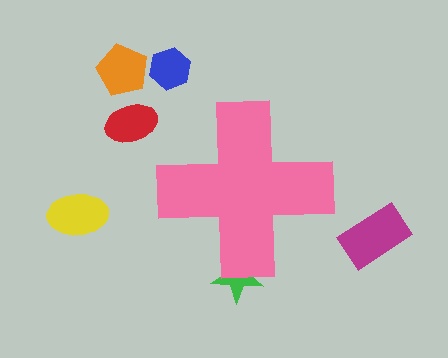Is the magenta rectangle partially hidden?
No, the magenta rectangle is fully visible.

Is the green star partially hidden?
Yes, the green star is partially hidden behind the pink cross.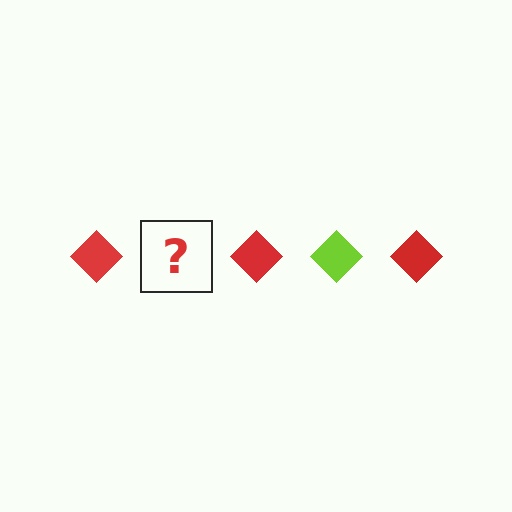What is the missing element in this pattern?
The missing element is a lime diamond.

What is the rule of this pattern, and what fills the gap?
The rule is that the pattern cycles through red, lime diamonds. The gap should be filled with a lime diamond.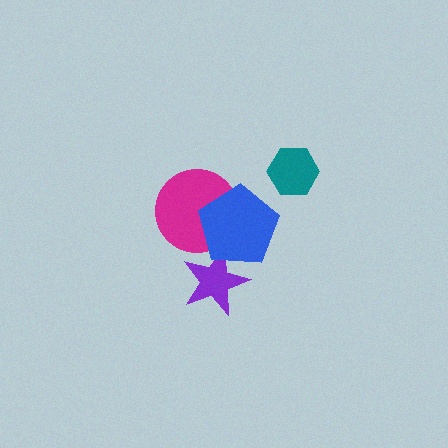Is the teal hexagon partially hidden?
No, no other shape covers it.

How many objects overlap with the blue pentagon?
2 objects overlap with the blue pentagon.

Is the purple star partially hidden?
Yes, it is partially covered by another shape.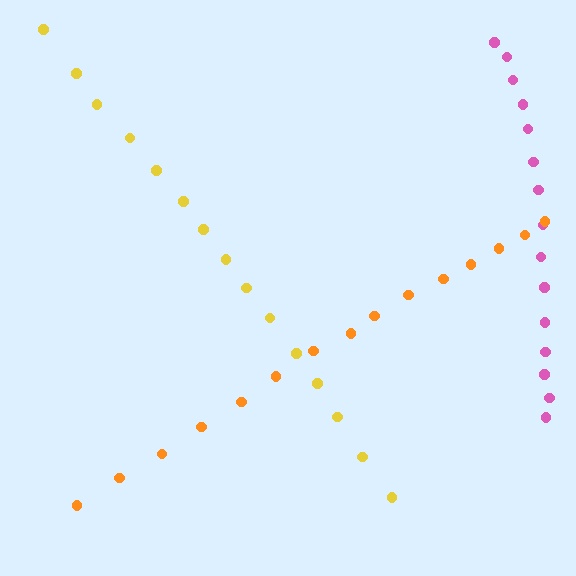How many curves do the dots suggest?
There are 3 distinct paths.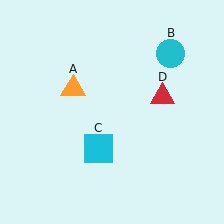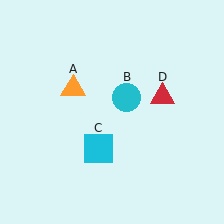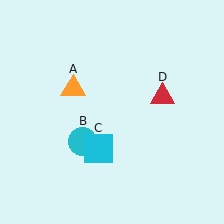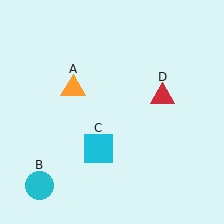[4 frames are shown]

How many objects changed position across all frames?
1 object changed position: cyan circle (object B).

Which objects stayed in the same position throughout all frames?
Orange triangle (object A) and cyan square (object C) and red triangle (object D) remained stationary.